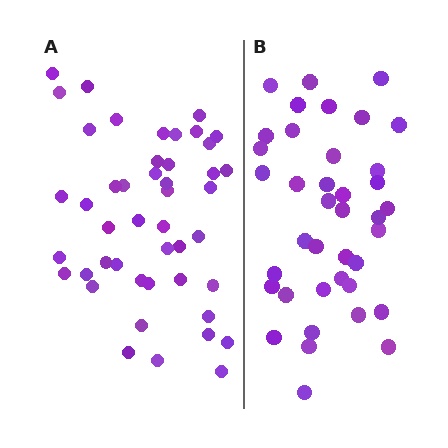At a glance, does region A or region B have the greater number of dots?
Region A (the left region) has more dots.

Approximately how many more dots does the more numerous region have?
Region A has roughly 8 or so more dots than region B.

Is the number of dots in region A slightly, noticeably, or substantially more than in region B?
Region A has only slightly more — the two regions are fairly close. The ratio is roughly 1.2 to 1.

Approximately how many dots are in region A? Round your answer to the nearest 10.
About 50 dots. (The exact count is 46, which rounds to 50.)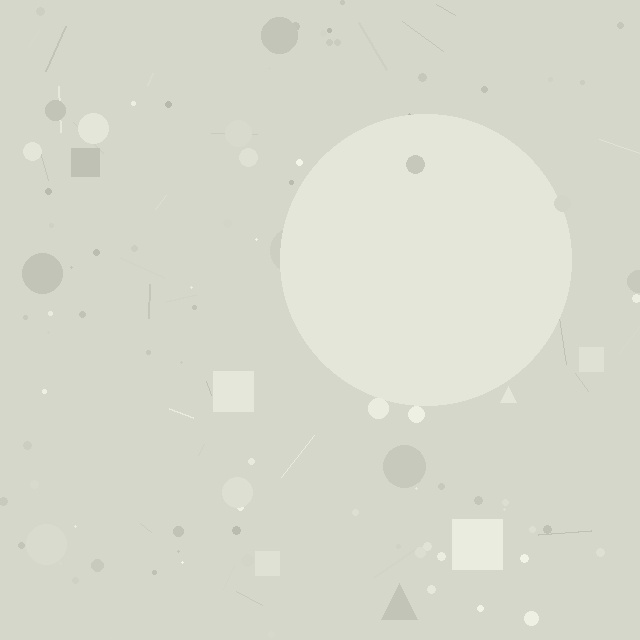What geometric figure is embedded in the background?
A circle is embedded in the background.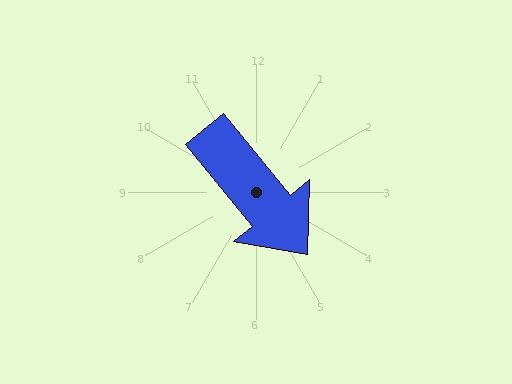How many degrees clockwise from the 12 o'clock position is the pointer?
Approximately 141 degrees.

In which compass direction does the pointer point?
Southeast.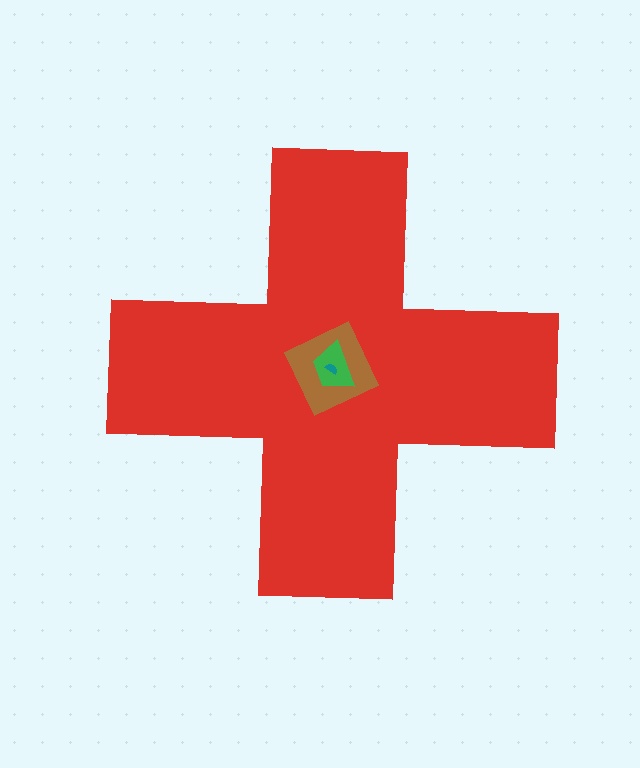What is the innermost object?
The teal semicircle.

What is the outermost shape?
The red cross.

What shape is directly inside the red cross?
The brown diamond.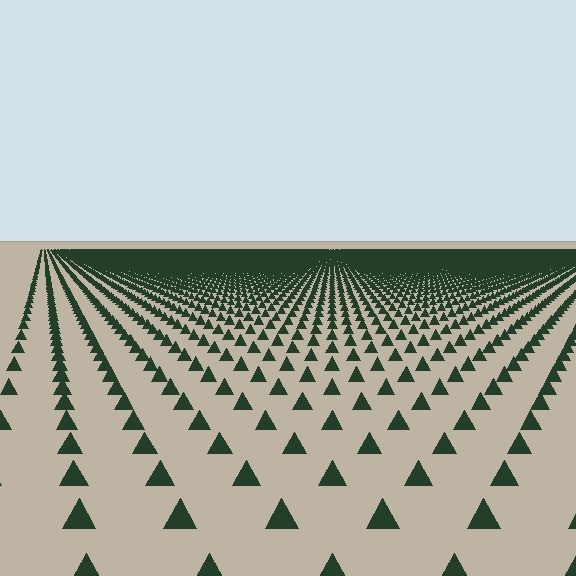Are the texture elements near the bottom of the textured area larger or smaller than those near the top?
Larger. Near the bottom, elements are closer to the viewer and appear at a bigger on-screen size.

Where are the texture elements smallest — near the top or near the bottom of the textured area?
Near the top.